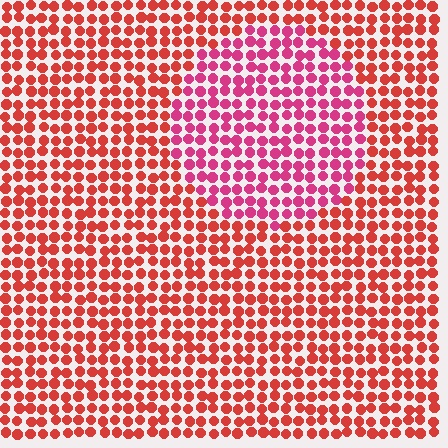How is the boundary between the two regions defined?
The boundary is defined purely by a slight shift in hue (about 32 degrees). Spacing, size, and orientation are identical on both sides.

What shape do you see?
I see a circle.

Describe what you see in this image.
The image is filled with small red elements in a uniform arrangement. A circle-shaped region is visible where the elements are tinted to a slightly different hue, forming a subtle color boundary.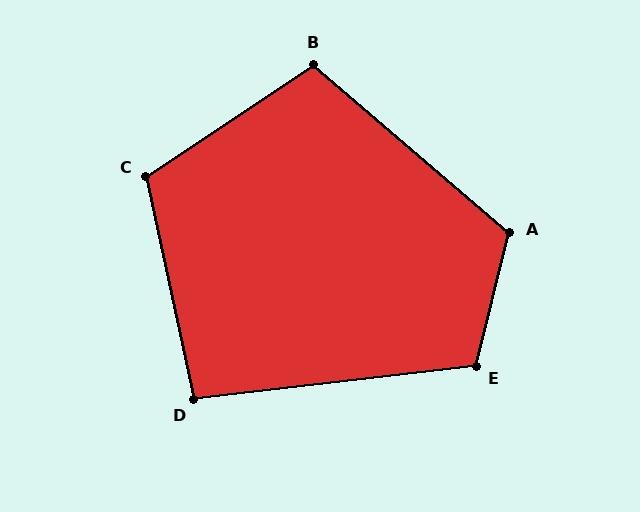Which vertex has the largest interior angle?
A, at approximately 116 degrees.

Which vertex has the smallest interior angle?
D, at approximately 95 degrees.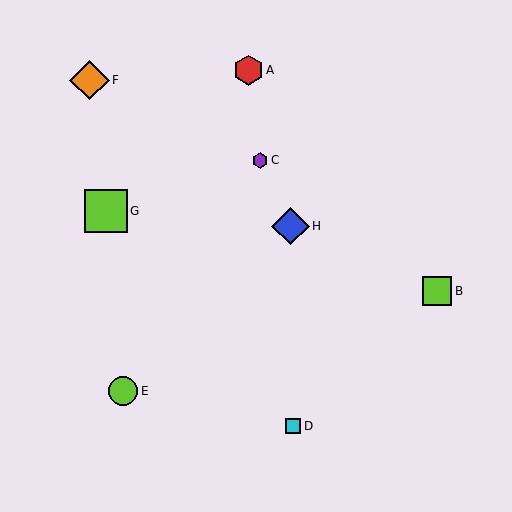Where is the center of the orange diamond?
The center of the orange diamond is at (89, 80).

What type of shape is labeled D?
Shape D is a cyan square.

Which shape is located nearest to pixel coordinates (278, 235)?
The blue diamond (labeled H) at (290, 226) is nearest to that location.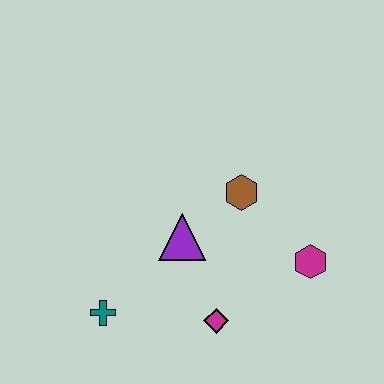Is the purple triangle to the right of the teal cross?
Yes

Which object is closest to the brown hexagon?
The purple triangle is closest to the brown hexagon.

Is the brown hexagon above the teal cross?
Yes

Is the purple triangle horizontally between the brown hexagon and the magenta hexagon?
No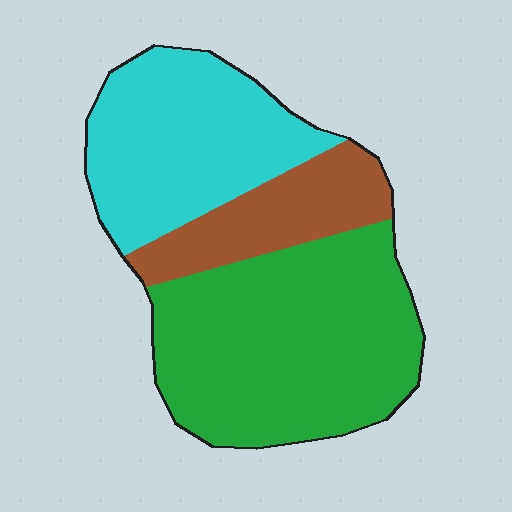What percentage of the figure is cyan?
Cyan covers 33% of the figure.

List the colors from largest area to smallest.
From largest to smallest: green, cyan, brown.